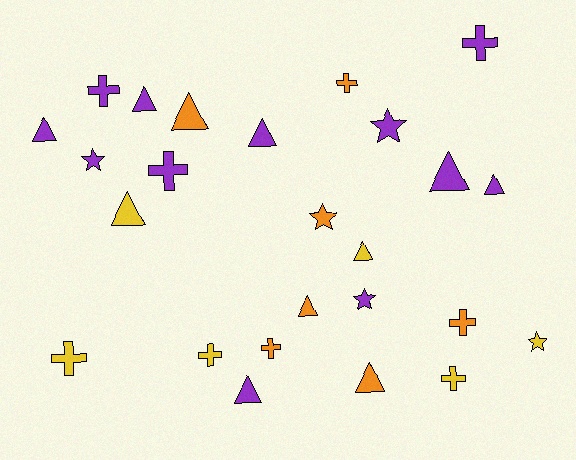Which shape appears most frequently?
Triangle, with 11 objects.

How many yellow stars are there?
There is 1 yellow star.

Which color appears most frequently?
Purple, with 12 objects.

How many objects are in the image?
There are 25 objects.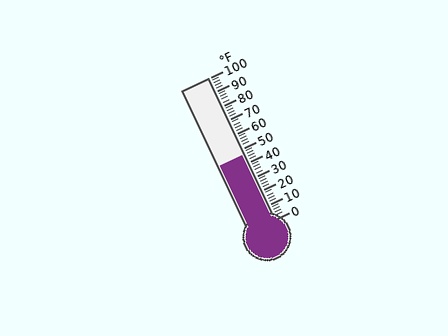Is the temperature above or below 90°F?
The temperature is below 90°F.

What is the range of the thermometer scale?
The thermometer scale ranges from 0°F to 100°F.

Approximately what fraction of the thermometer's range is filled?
The thermometer is filled to approximately 45% of its range.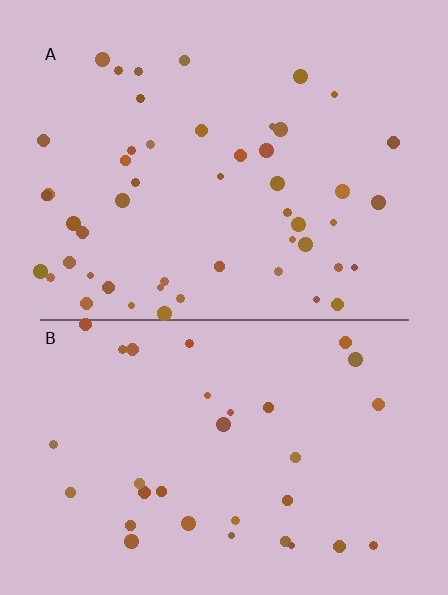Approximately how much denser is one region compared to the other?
Approximately 1.5× — region A over region B.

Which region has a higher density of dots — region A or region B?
A (the top).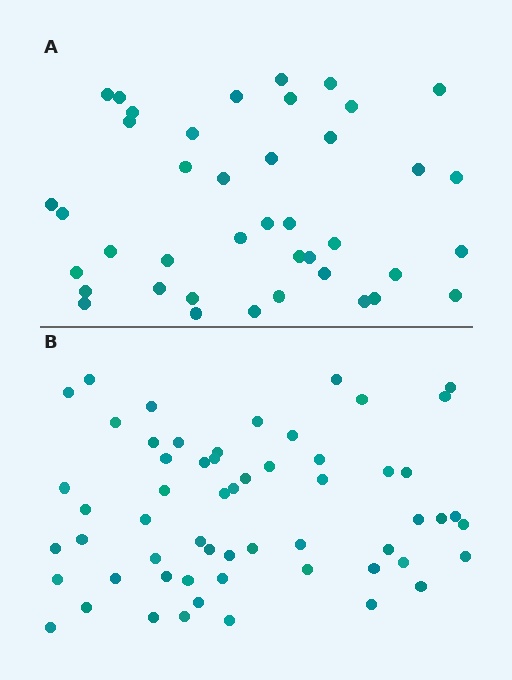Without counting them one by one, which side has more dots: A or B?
Region B (the bottom region) has more dots.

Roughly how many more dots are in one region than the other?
Region B has approximately 15 more dots than region A.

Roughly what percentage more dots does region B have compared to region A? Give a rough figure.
About 40% more.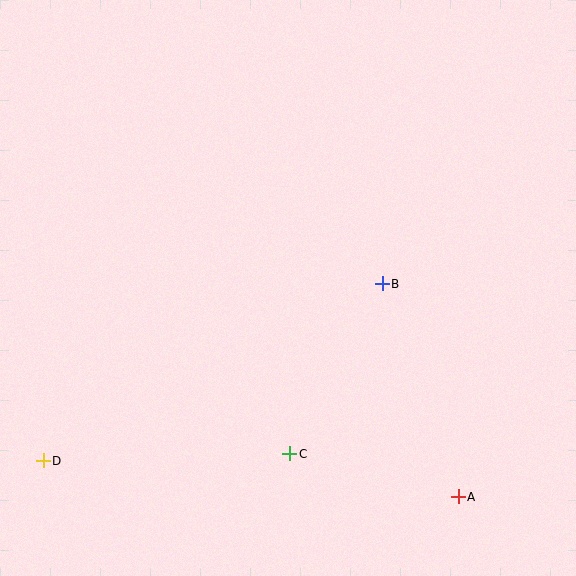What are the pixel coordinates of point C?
Point C is at (290, 454).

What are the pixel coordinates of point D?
Point D is at (43, 461).